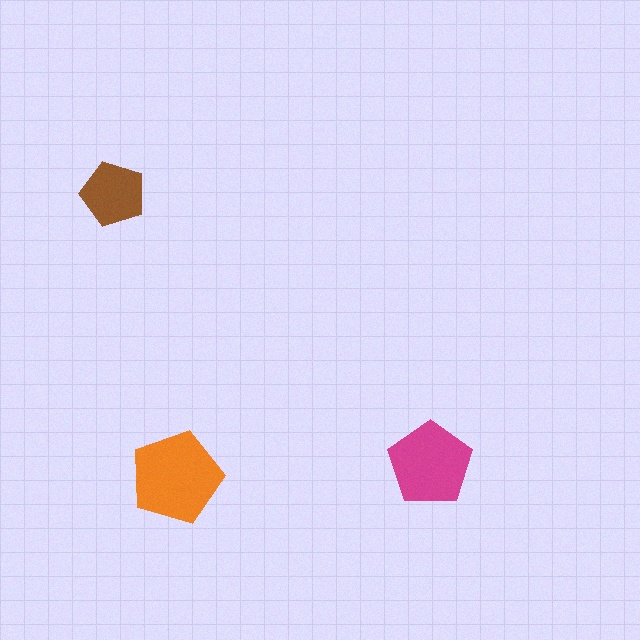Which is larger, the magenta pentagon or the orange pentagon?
The orange one.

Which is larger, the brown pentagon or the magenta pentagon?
The magenta one.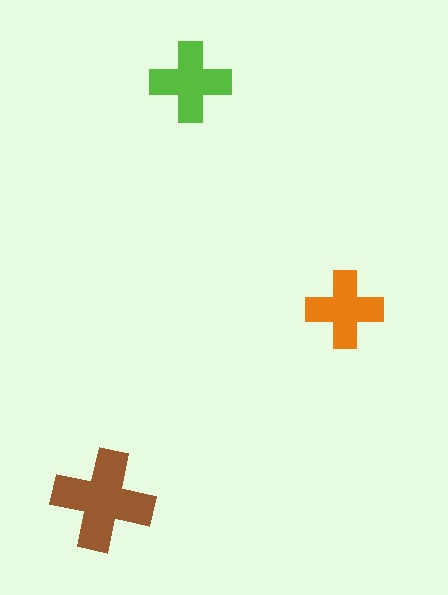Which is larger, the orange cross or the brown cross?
The brown one.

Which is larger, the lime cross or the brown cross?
The brown one.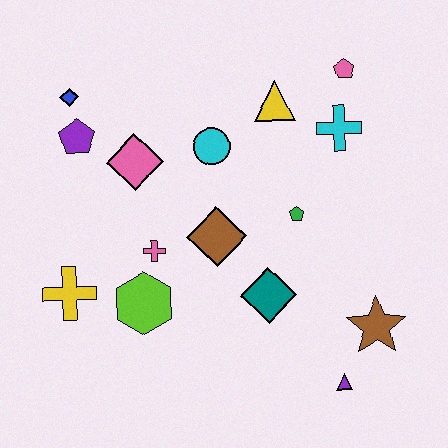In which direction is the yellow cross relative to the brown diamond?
The yellow cross is to the left of the brown diamond.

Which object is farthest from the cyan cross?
The yellow cross is farthest from the cyan cross.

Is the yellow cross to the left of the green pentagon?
Yes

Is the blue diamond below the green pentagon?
No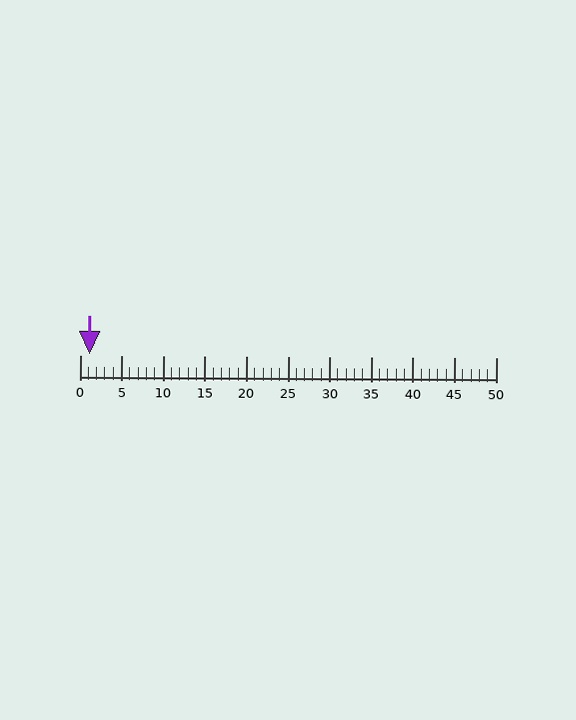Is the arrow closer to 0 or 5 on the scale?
The arrow is closer to 0.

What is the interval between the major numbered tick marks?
The major tick marks are spaced 5 units apart.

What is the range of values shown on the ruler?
The ruler shows values from 0 to 50.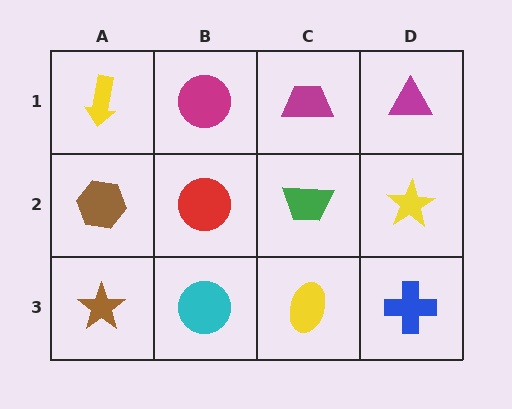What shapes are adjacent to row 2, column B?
A magenta circle (row 1, column B), a cyan circle (row 3, column B), a brown hexagon (row 2, column A), a green trapezoid (row 2, column C).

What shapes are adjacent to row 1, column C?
A green trapezoid (row 2, column C), a magenta circle (row 1, column B), a magenta triangle (row 1, column D).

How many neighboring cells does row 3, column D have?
2.